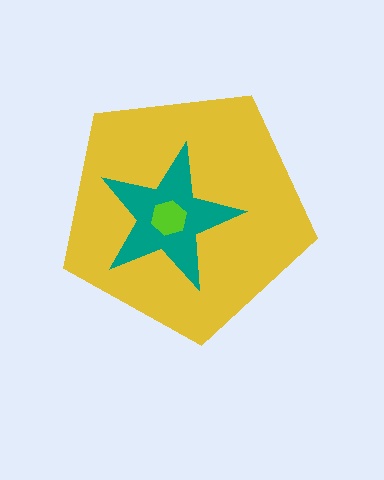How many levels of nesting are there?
3.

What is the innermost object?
The lime hexagon.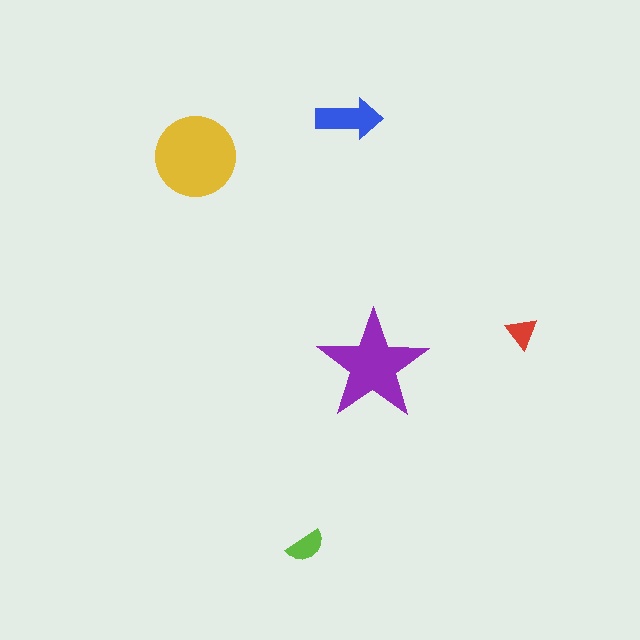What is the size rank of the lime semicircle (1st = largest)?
4th.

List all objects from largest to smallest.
The yellow circle, the purple star, the blue arrow, the lime semicircle, the red triangle.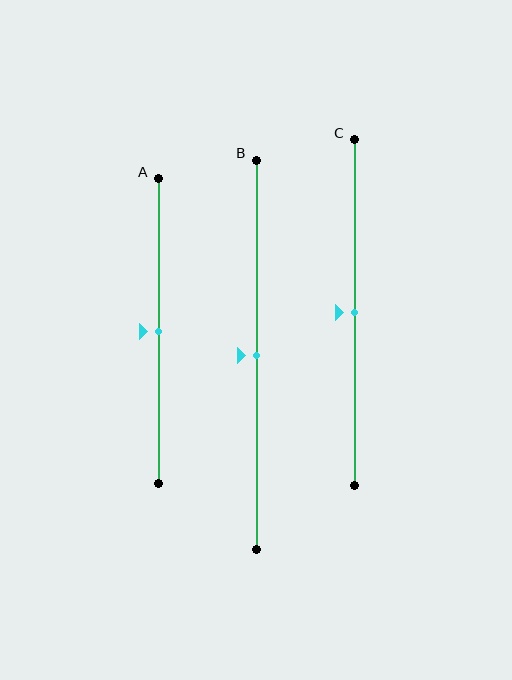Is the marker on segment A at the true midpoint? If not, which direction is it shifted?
Yes, the marker on segment A is at the true midpoint.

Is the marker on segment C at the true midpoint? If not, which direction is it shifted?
Yes, the marker on segment C is at the true midpoint.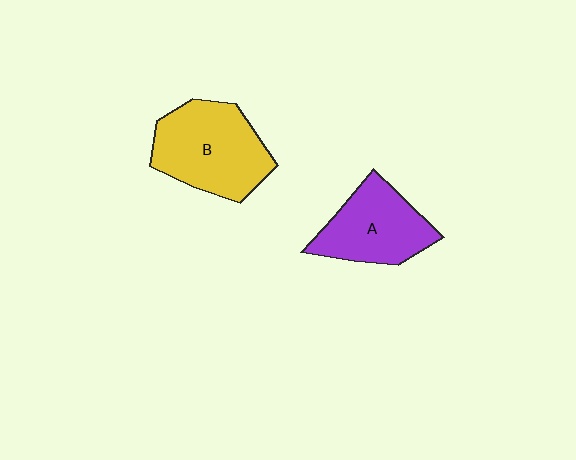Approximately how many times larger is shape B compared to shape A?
Approximately 1.3 times.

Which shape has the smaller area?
Shape A (purple).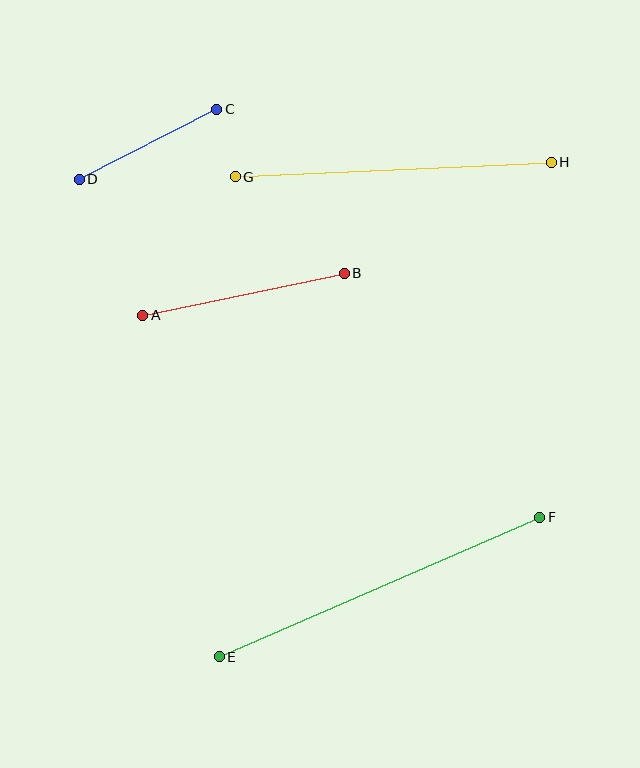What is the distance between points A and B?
The distance is approximately 206 pixels.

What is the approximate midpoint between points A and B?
The midpoint is at approximately (244, 294) pixels.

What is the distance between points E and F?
The distance is approximately 349 pixels.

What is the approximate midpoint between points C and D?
The midpoint is at approximately (148, 144) pixels.